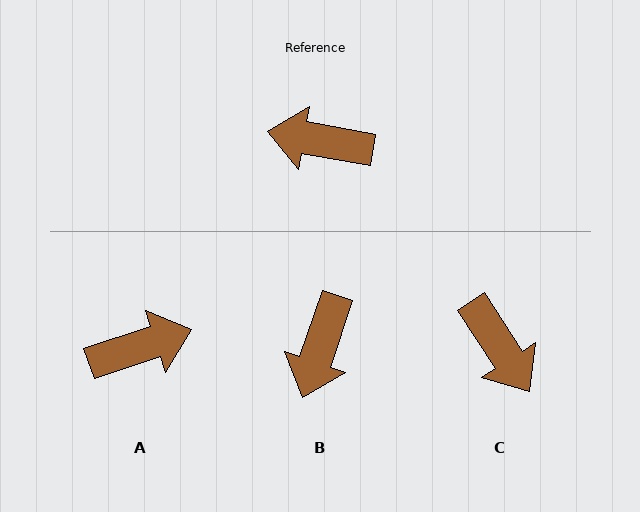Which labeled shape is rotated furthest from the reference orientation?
A, about 152 degrees away.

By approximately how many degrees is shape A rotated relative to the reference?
Approximately 152 degrees clockwise.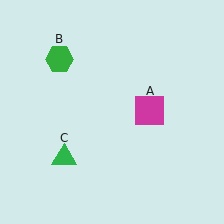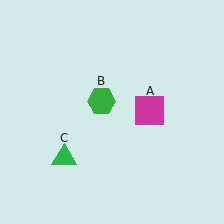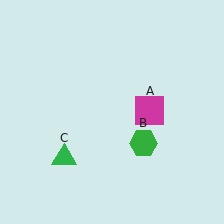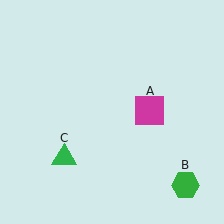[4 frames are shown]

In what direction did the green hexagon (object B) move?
The green hexagon (object B) moved down and to the right.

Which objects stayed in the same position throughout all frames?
Magenta square (object A) and green triangle (object C) remained stationary.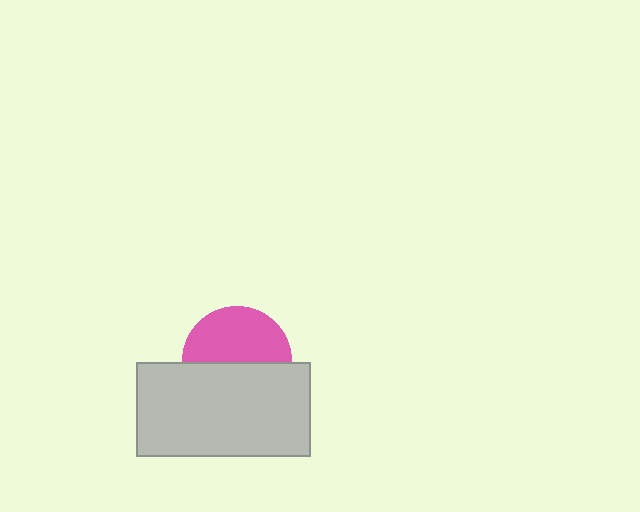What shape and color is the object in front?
The object in front is a light gray rectangle.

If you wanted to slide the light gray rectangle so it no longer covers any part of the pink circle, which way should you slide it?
Slide it down — that is the most direct way to separate the two shapes.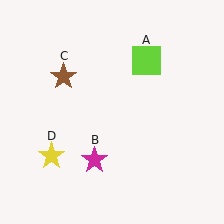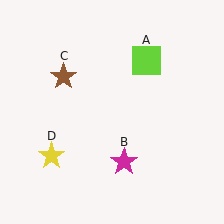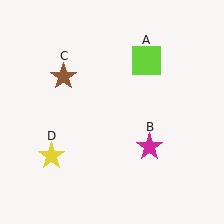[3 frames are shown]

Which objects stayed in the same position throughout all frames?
Lime square (object A) and brown star (object C) and yellow star (object D) remained stationary.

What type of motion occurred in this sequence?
The magenta star (object B) rotated counterclockwise around the center of the scene.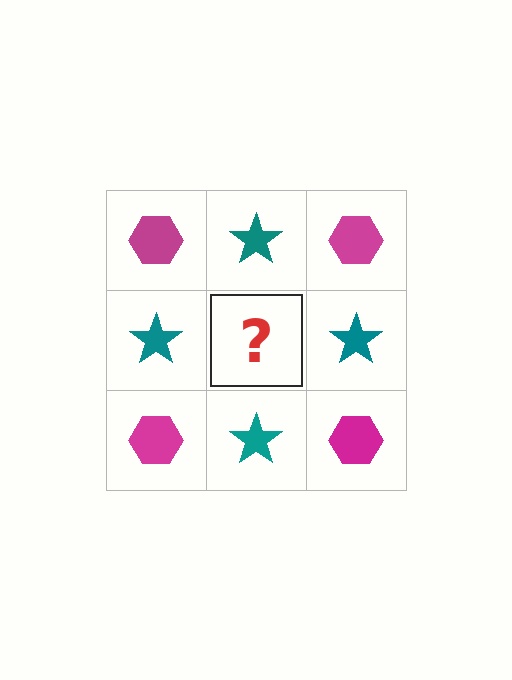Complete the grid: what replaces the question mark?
The question mark should be replaced with a magenta hexagon.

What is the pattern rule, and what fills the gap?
The rule is that it alternates magenta hexagon and teal star in a checkerboard pattern. The gap should be filled with a magenta hexagon.